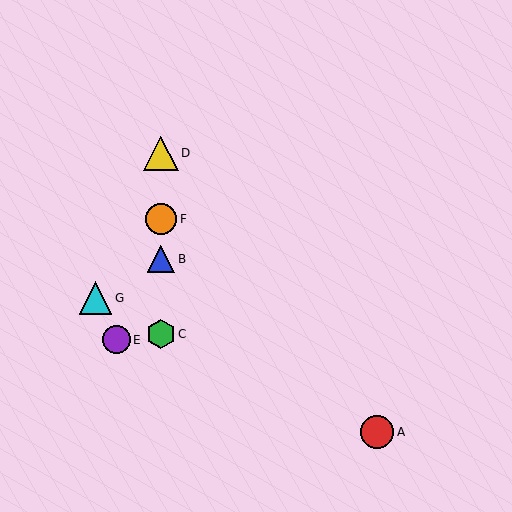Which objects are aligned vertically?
Objects B, C, D, F are aligned vertically.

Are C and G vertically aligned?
No, C is at x≈161 and G is at x≈96.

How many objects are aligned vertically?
4 objects (B, C, D, F) are aligned vertically.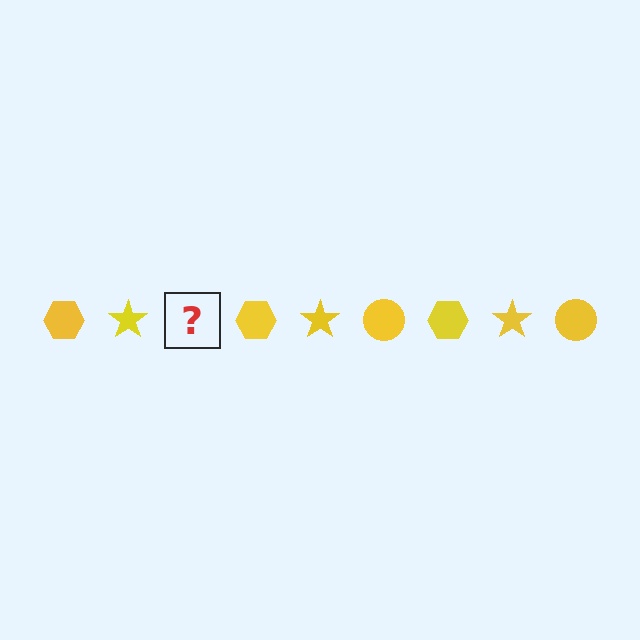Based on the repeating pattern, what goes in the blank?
The blank should be a yellow circle.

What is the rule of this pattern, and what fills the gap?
The rule is that the pattern cycles through hexagon, star, circle shapes in yellow. The gap should be filled with a yellow circle.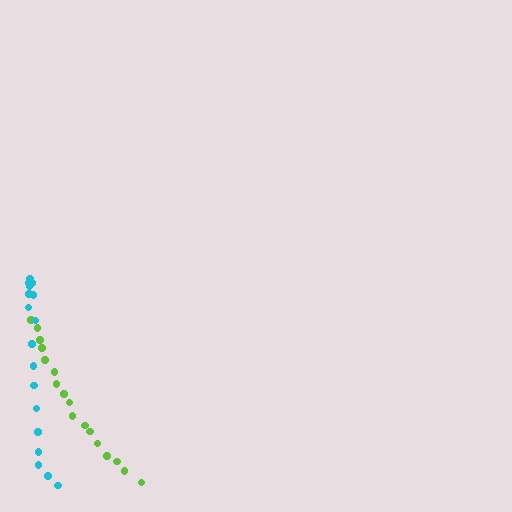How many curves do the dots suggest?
There are 2 distinct paths.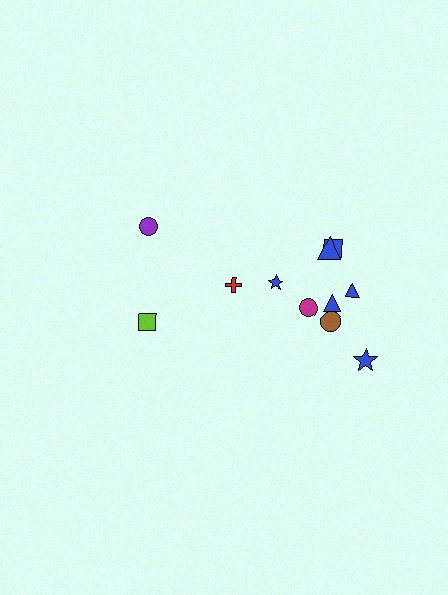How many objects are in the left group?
There are 3 objects.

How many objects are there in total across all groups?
There are 11 objects.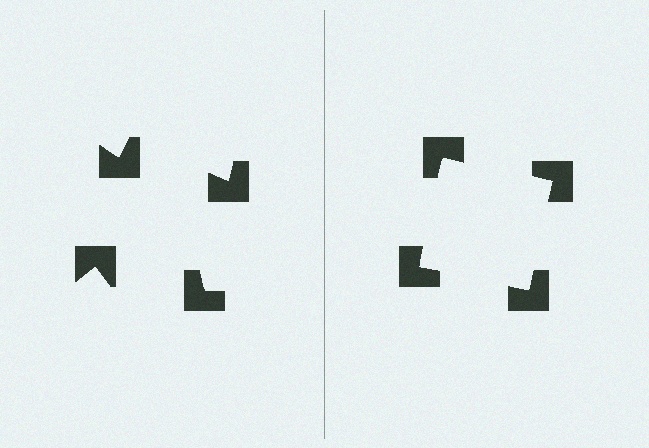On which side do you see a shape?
An illusory square appears on the right side. On the left side the wedge cuts are rotated, so no coherent shape forms.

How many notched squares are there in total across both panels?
8 — 4 on each side.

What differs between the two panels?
The notched squares are positioned identically on both sides; only the wedge orientations differ. On the right they align to a square; on the left they are misaligned.